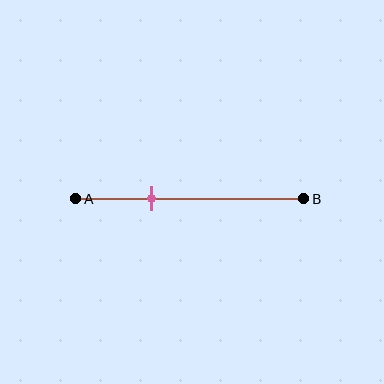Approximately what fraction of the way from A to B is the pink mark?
The pink mark is approximately 35% of the way from A to B.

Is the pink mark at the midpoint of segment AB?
No, the mark is at about 35% from A, not at the 50% midpoint.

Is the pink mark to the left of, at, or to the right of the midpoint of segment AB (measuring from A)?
The pink mark is to the left of the midpoint of segment AB.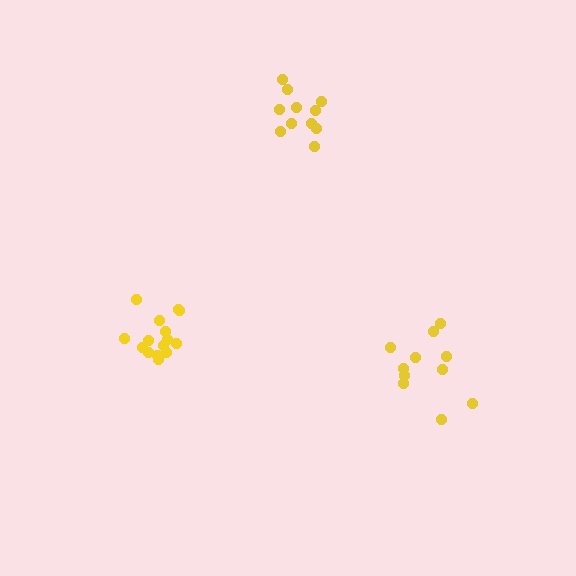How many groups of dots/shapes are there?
There are 3 groups.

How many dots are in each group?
Group 1: 11 dots, Group 2: 11 dots, Group 3: 15 dots (37 total).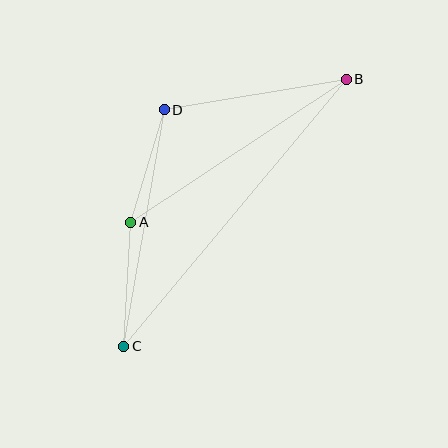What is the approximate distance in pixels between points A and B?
The distance between A and B is approximately 259 pixels.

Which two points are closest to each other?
Points A and D are closest to each other.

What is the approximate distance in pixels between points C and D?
The distance between C and D is approximately 240 pixels.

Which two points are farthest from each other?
Points B and C are farthest from each other.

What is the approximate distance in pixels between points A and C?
The distance between A and C is approximately 124 pixels.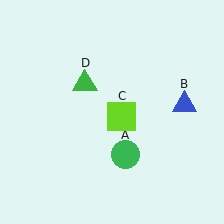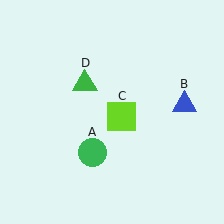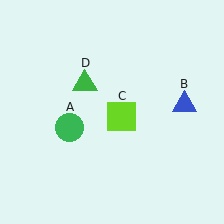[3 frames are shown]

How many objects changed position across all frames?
1 object changed position: green circle (object A).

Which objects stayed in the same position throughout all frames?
Blue triangle (object B) and lime square (object C) and green triangle (object D) remained stationary.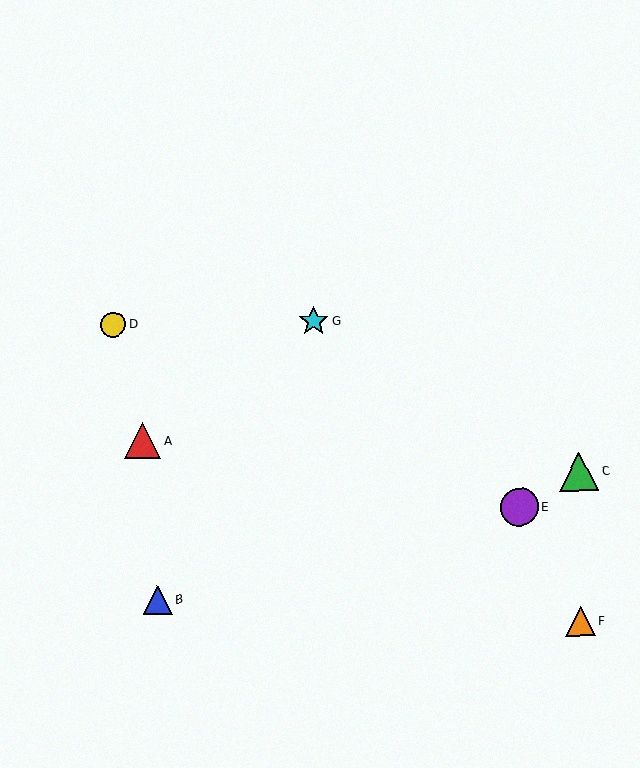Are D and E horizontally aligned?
No, D is at y≈325 and E is at y≈507.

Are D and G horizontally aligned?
Yes, both are at y≈325.